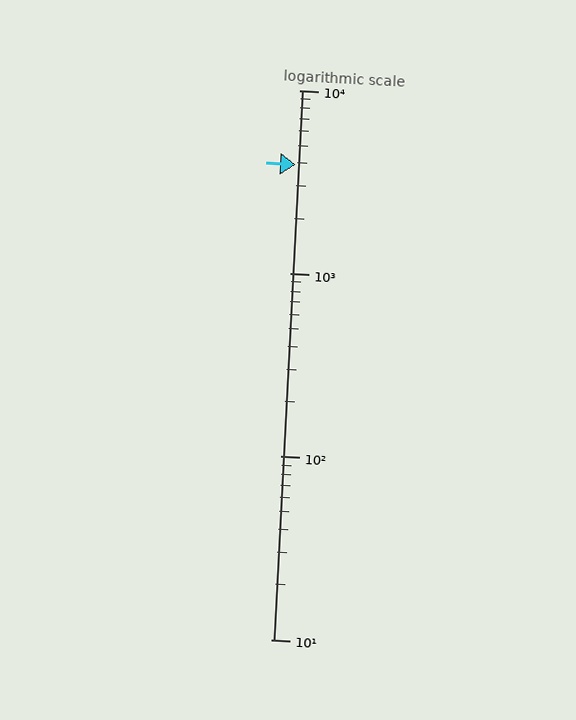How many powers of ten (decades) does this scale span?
The scale spans 3 decades, from 10 to 10000.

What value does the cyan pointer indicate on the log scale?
The pointer indicates approximately 3900.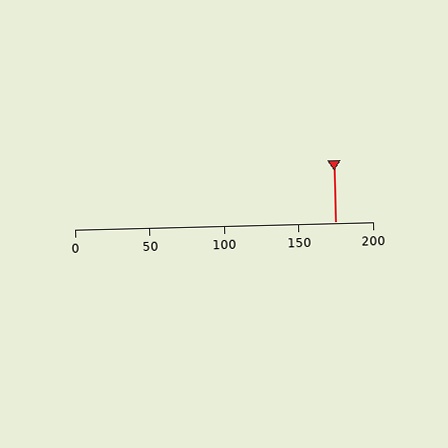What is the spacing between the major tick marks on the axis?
The major ticks are spaced 50 apart.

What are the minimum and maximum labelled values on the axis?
The axis runs from 0 to 200.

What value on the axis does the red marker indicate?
The marker indicates approximately 175.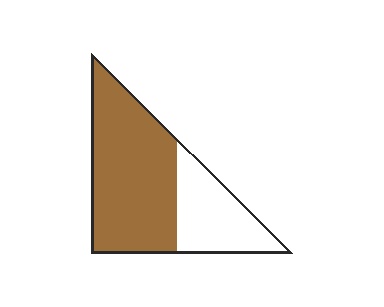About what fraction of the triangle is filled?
About two thirds (2/3).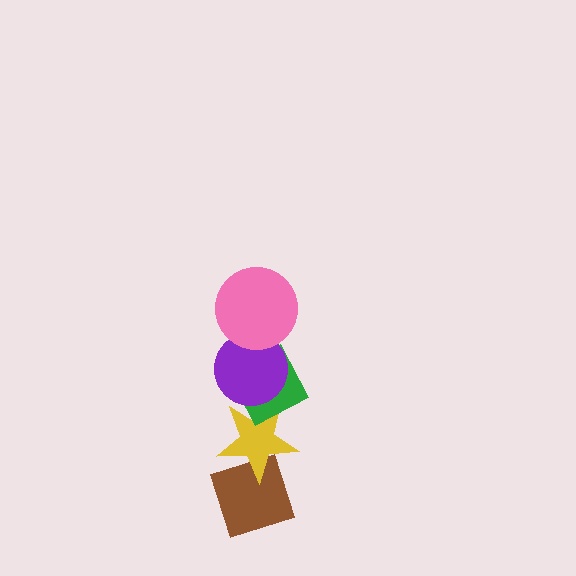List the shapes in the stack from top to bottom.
From top to bottom: the pink circle, the purple circle, the green diamond, the yellow star, the brown diamond.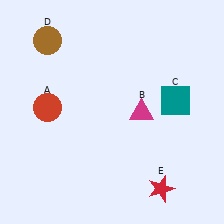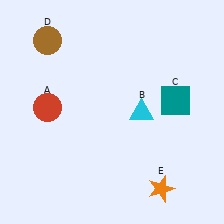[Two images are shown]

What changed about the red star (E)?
In Image 1, E is red. In Image 2, it changed to orange.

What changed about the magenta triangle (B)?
In Image 1, B is magenta. In Image 2, it changed to cyan.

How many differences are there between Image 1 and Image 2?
There are 2 differences between the two images.